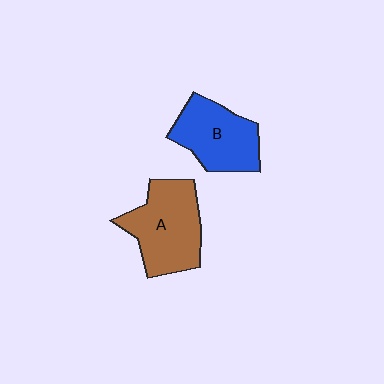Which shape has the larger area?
Shape A (brown).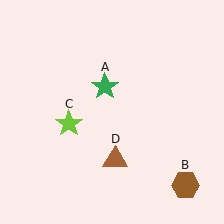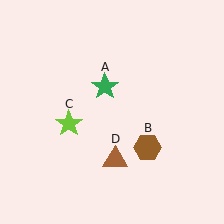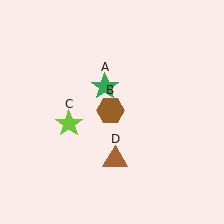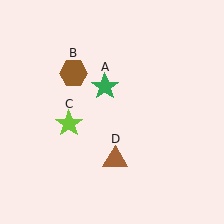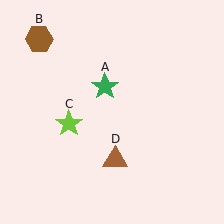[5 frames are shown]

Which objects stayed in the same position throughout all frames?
Green star (object A) and lime star (object C) and brown triangle (object D) remained stationary.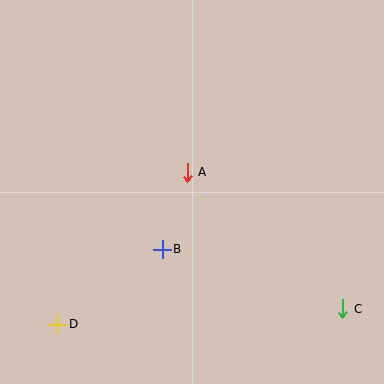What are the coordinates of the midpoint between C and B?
The midpoint between C and B is at (252, 279).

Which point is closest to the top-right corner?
Point A is closest to the top-right corner.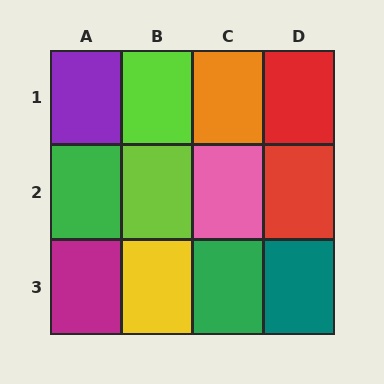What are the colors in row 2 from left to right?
Green, lime, pink, red.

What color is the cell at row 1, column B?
Lime.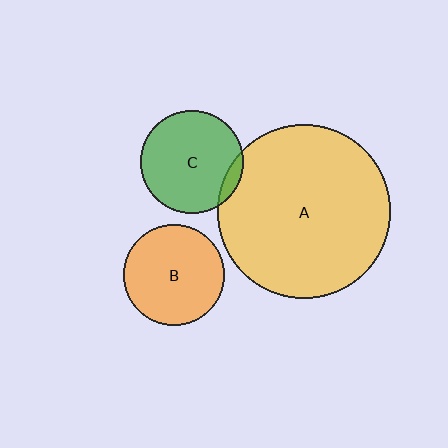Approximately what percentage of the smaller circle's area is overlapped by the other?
Approximately 10%.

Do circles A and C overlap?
Yes.